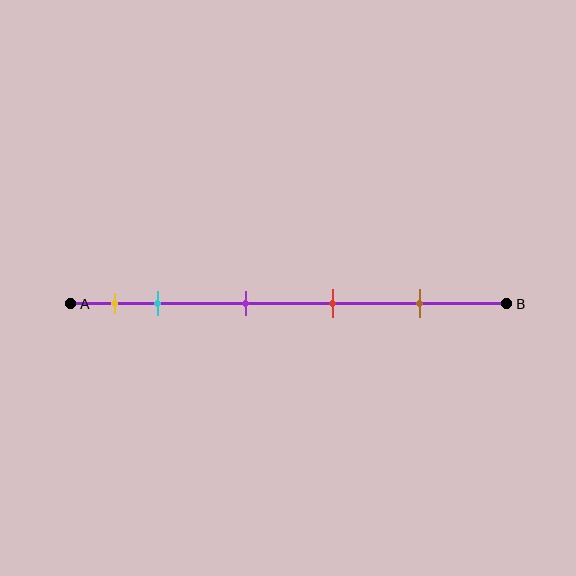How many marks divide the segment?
There are 5 marks dividing the segment.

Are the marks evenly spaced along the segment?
No, the marks are not evenly spaced.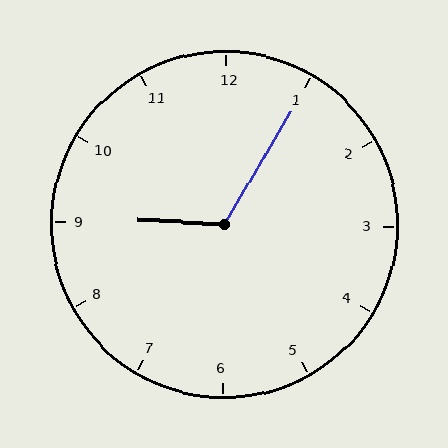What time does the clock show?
9:05.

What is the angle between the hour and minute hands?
Approximately 118 degrees.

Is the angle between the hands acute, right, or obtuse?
It is obtuse.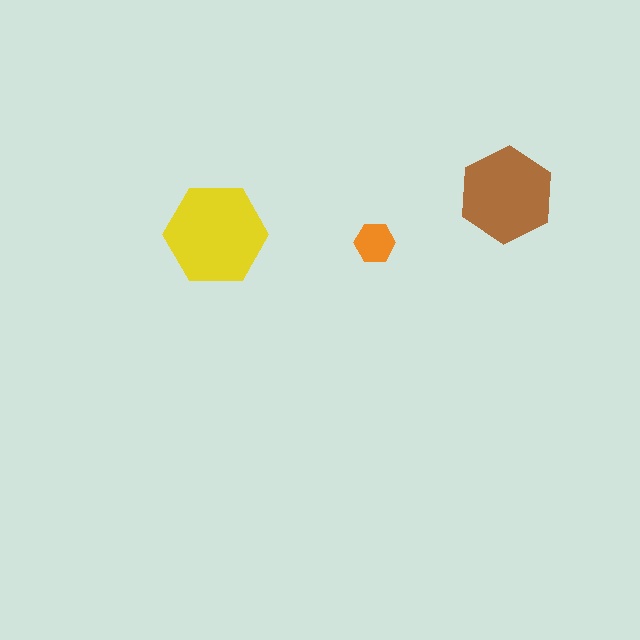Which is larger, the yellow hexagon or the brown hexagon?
The yellow one.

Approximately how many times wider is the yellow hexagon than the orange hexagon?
About 2.5 times wider.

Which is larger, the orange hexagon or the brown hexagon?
The brown one.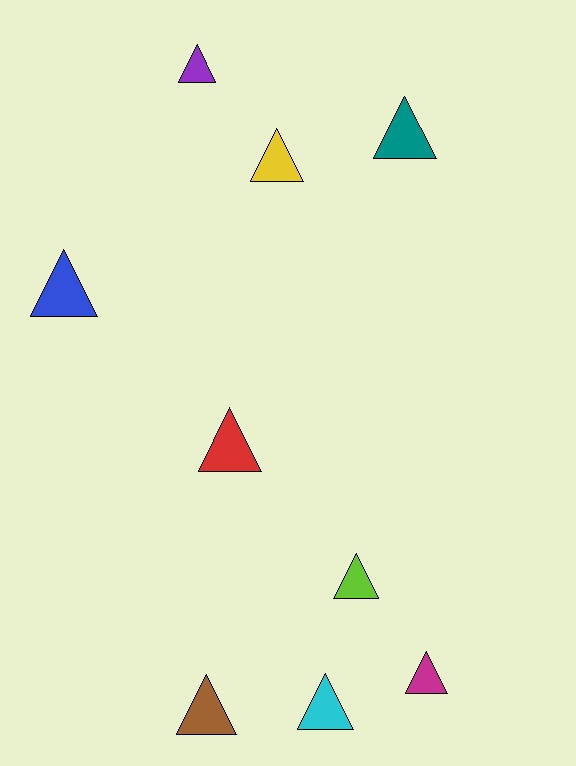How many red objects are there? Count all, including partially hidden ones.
There is 1 red object.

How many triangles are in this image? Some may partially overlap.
There are 9 triangles.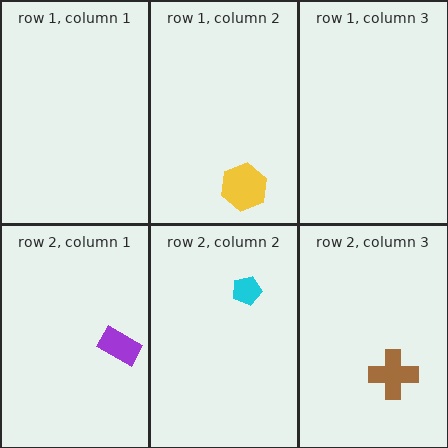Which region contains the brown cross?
The row 2, column 3 region.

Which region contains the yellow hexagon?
The row 1, column 2 region.